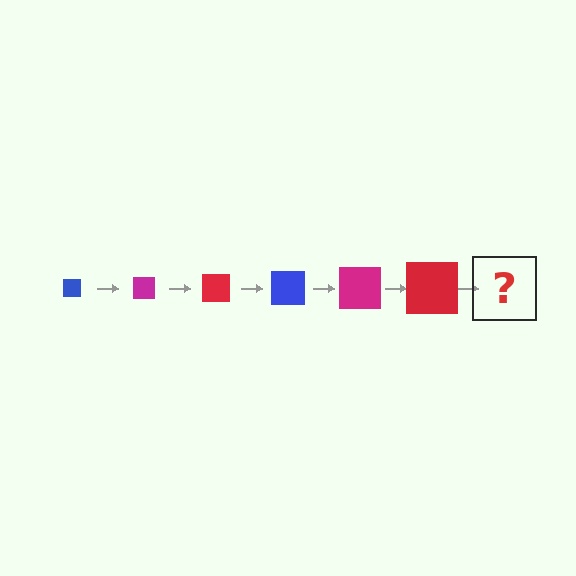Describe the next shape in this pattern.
It should be a blue square, larger than the previous one.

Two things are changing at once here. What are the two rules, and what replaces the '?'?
The two rules are that the square grows larger each step and the color cycles through blue, magenta, and red. The '?' should be a blue square, larger than the previous one.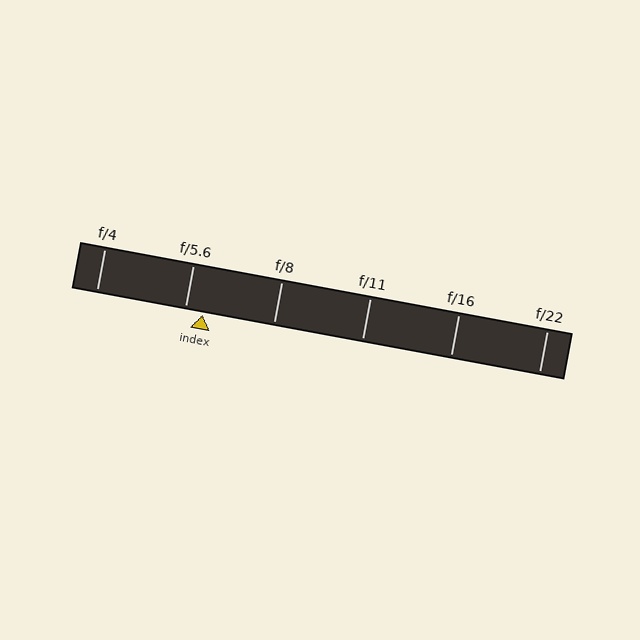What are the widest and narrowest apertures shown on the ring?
The widest aperture shown is f/4 and the narrowest is f/22.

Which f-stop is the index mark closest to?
The index mark is closest to f/5.6.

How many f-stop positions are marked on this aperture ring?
There are 6 f-stop positions marked.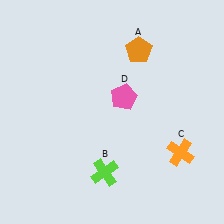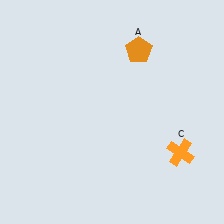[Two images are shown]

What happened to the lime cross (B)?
The lime cross (B) was removed in Image 2. It was in the bottom-left area of Image 1.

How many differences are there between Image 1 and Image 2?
There are 2 differences between the two images.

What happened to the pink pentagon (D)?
The pink pentagon (D) was removed in Image 2. It was in the top-right area of Image 1.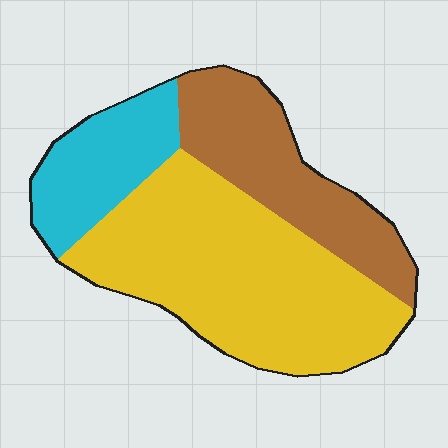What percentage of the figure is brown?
Brown covers 27% of the figure.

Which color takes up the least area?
Cyan, at roughly 20%.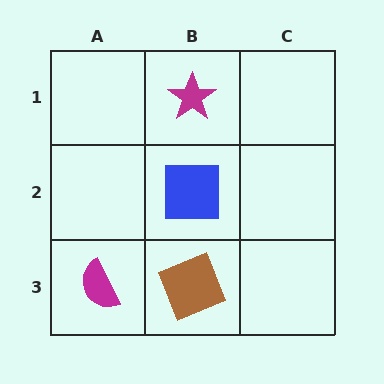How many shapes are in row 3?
2 shapes.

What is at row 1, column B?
A magenta star.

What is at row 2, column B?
A blue square.